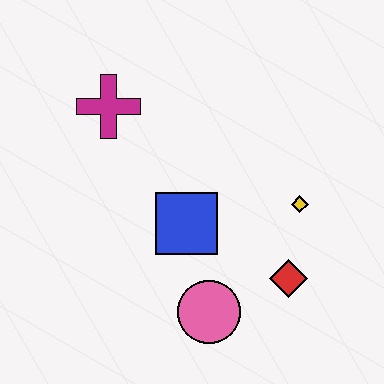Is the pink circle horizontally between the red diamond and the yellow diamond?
No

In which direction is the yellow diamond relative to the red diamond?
The yellow diamond is above the red diamond.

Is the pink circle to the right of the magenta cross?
Yes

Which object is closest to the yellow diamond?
The red diamond is closest to the yellow diamond.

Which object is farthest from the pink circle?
The magenta cross is farthest from the pink circle.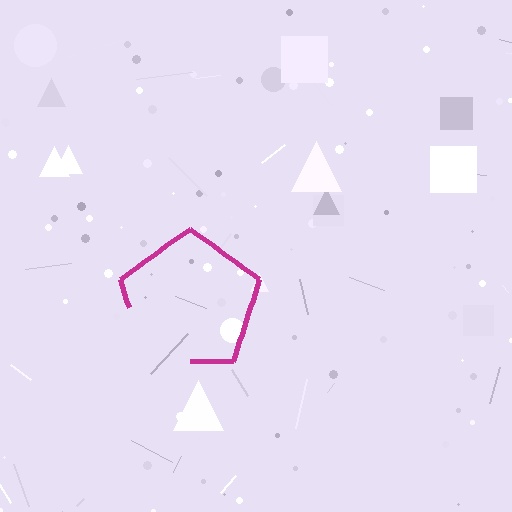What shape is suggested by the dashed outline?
The dashed outline suggests a pentagon.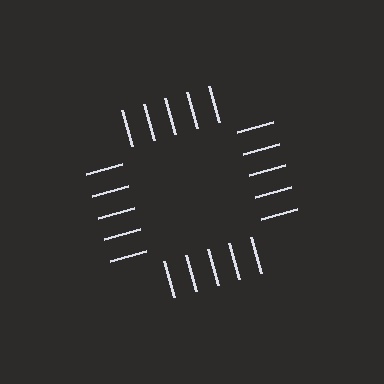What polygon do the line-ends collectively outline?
An illusory square — the line segments terminate on its edges but no continuous stroke is drawn.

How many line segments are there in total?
20 — 5 along each of the 4 edges.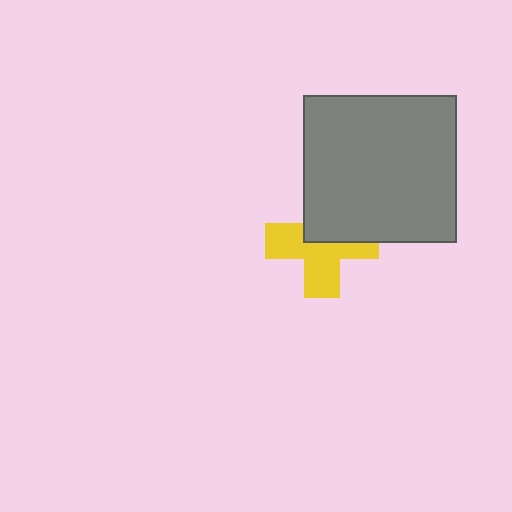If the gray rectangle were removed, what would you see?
You would see the complete yellow cross.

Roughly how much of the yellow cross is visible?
About half of it is visible (roughly 57%).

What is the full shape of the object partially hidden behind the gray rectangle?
The partially hidden object is a yellow cross.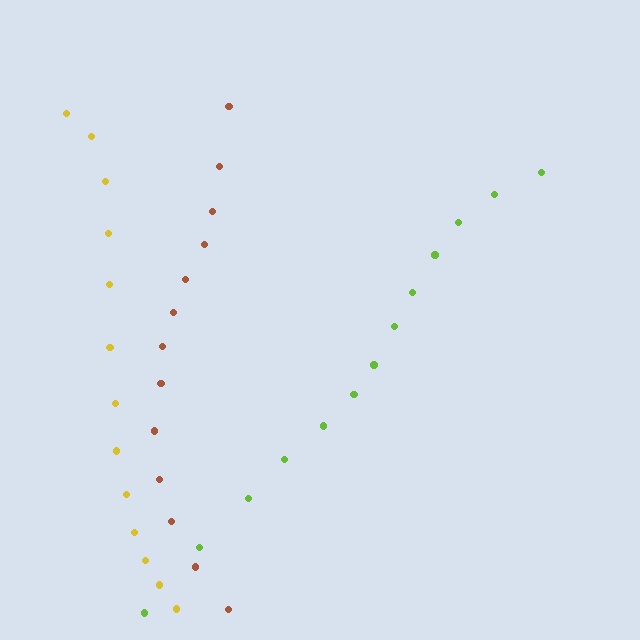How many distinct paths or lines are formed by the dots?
There are 3 distinct paths.